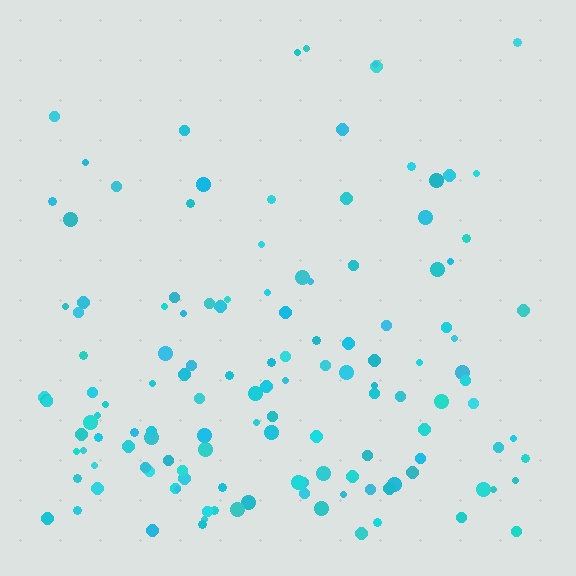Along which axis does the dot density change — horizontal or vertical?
Vertical.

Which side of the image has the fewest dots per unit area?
The top.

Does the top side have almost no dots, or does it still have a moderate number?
Still a moderate number, just noticeably fewer than the bottom.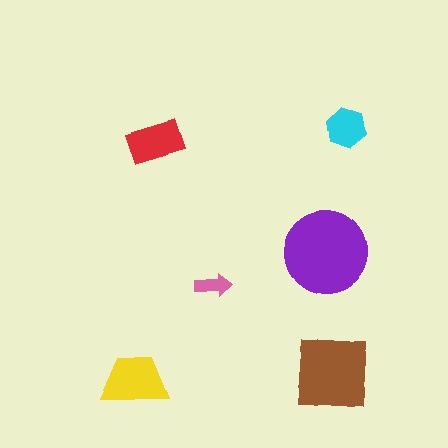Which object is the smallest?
The pink arrow.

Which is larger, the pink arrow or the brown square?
The brown square.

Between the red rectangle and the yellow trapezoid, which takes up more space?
The yellow trapezoid.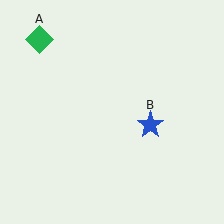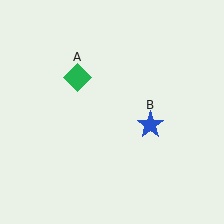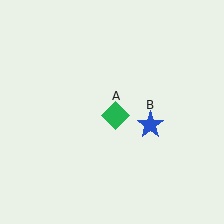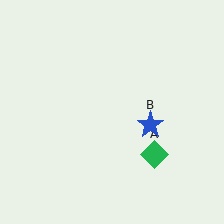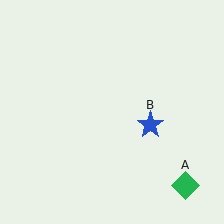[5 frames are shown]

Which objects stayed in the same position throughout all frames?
Blue star (object B) remained stationary.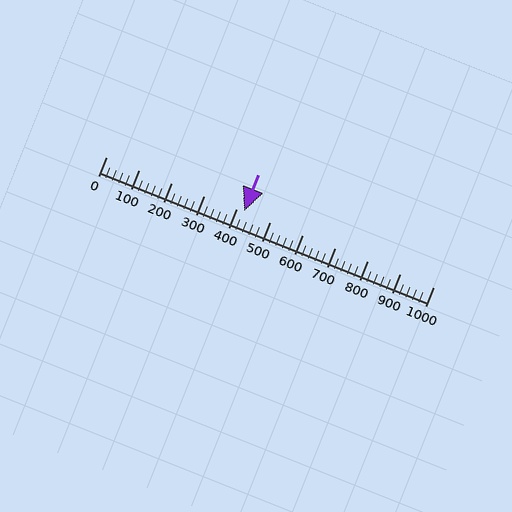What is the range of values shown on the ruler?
The ruler shows values from 0 to 1000.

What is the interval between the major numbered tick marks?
The major tick marks are spaced 100 units apart.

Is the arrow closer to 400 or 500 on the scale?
The arrow is closer to 400.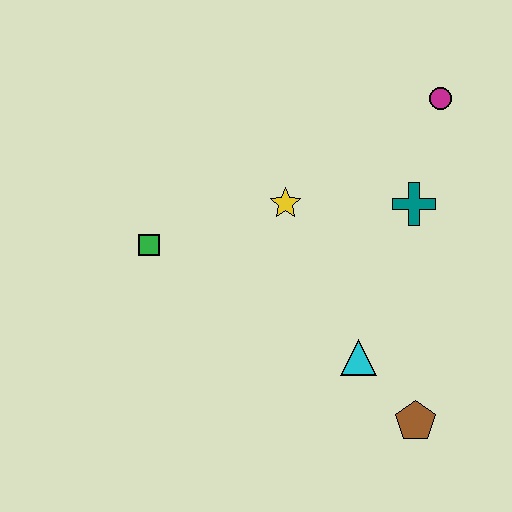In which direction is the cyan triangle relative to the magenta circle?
The cyan triangle is below the magenta circle.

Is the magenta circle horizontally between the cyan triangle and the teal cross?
No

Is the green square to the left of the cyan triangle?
Yes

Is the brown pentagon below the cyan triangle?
Yes